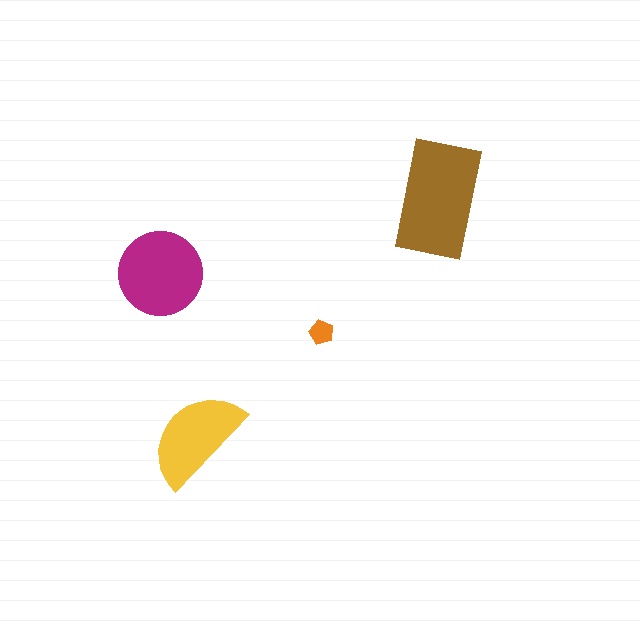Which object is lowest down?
The yellow semicircle is bottommost.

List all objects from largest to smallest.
The brown rectangle, the magenta circle, the yellow semicircle, the orange pentagon.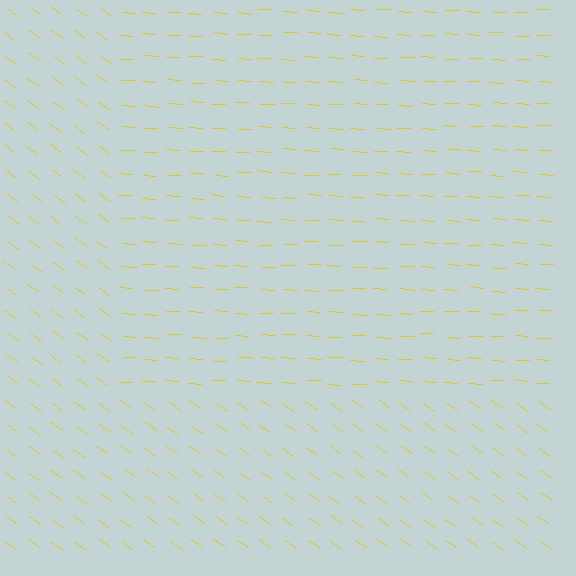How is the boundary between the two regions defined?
The boundary is defined purely by a change in line orientation (approximately 33 degrees difference). All lines are the same color and thickness.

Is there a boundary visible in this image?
Yes, there is a texture boundary formed by a change in line orientation.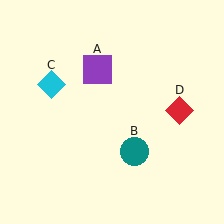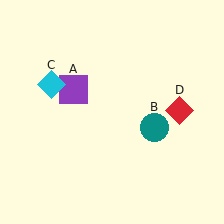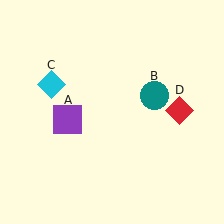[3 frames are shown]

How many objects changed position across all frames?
2 objects changed position: purple square (object A), teal circle (object B).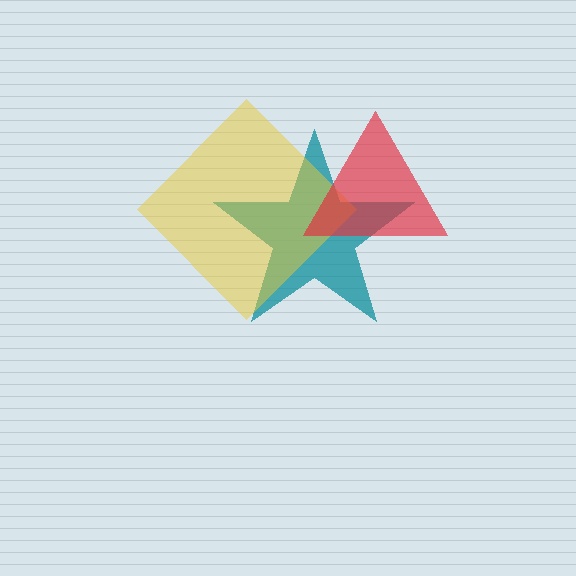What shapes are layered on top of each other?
The layered shapes are: a teal star, a yellow diamond, a red triangle.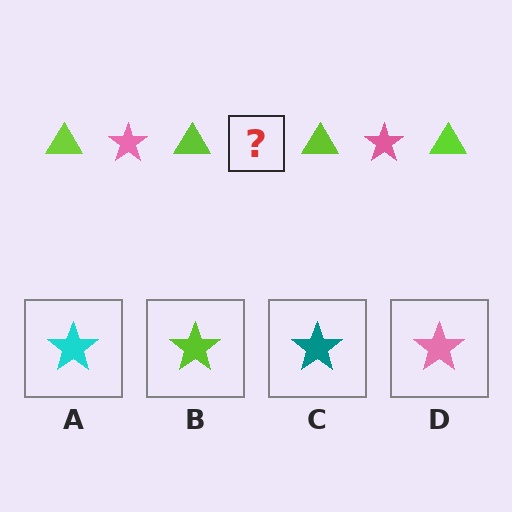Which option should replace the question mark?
Option D.